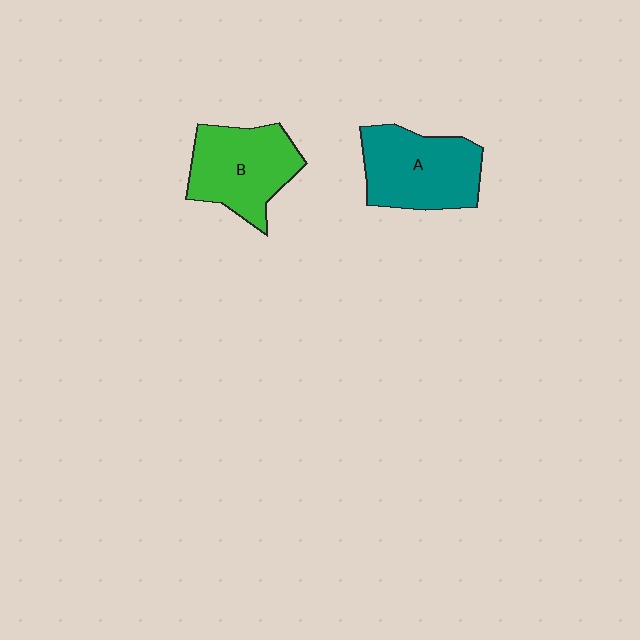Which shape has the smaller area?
Shape B (green).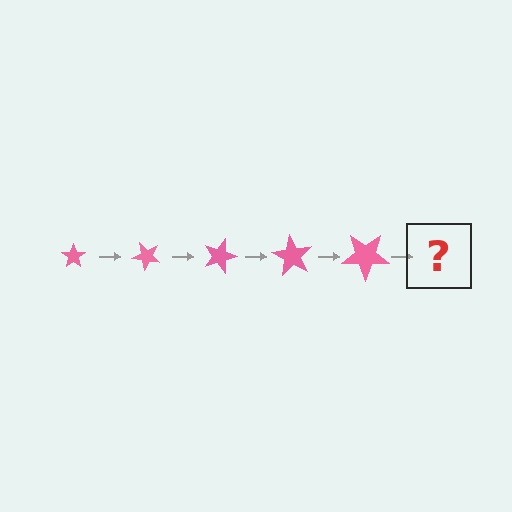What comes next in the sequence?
The next element should be a star, larger than the previous one and rotated 225 degrees from the start.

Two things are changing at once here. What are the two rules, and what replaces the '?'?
The two rules are that the star grows larger each step and it rotates 45 degrees each step. The '?' should be a star, larger than the previous one and rotated 225 degrees from the start.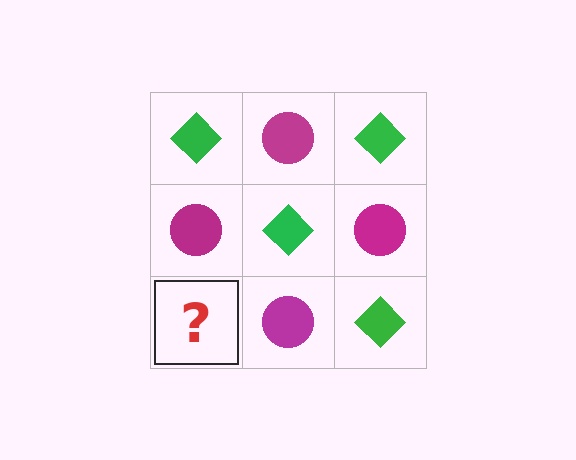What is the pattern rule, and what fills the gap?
The rule is that it alternates green diamond and magenta circle in a checkerboard pattern. The gap should be filled with a green diamond.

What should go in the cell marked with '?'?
The missing cell should contain a green diamond.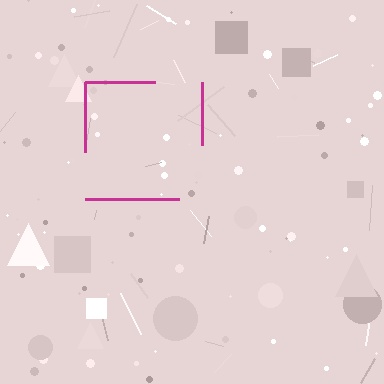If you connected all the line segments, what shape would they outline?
They would outline a square.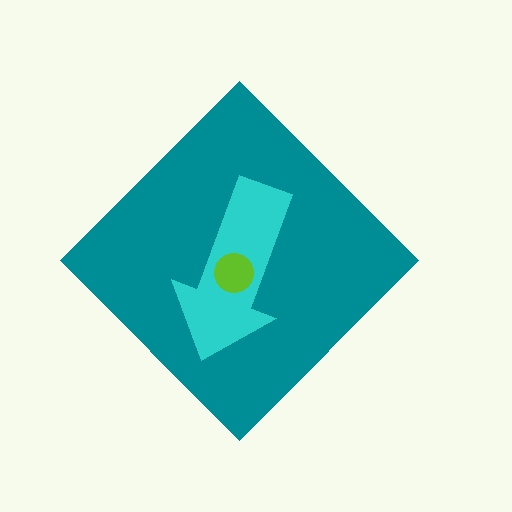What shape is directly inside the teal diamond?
The cyan arrow.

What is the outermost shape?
The teal diamond.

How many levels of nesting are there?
3.